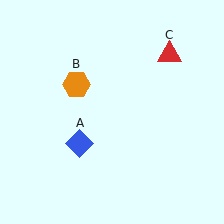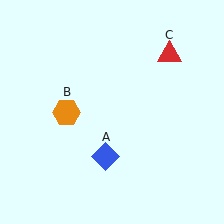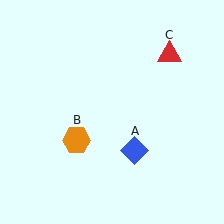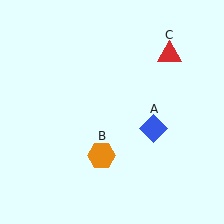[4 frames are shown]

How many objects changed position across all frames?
2 objects changed position: blue diamond (object A), orange hexagon (object B).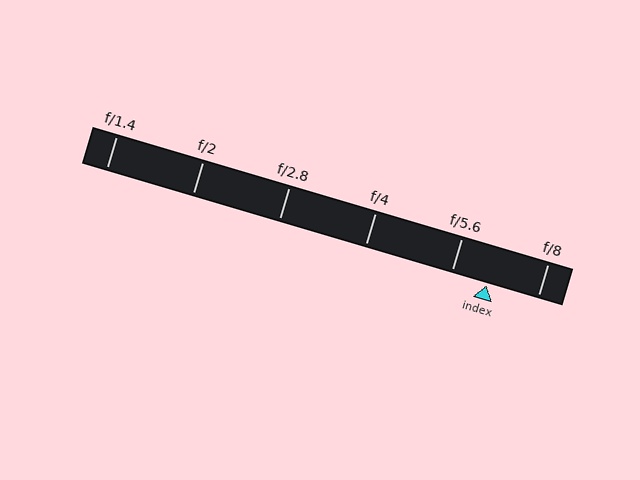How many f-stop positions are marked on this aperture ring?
There are 6 f-stop positions marked.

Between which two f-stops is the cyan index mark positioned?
The index mark is between f/5.6 and f/8.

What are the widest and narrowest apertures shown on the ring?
The widest aperture shown is f/1.4 and the narrowest is f/8.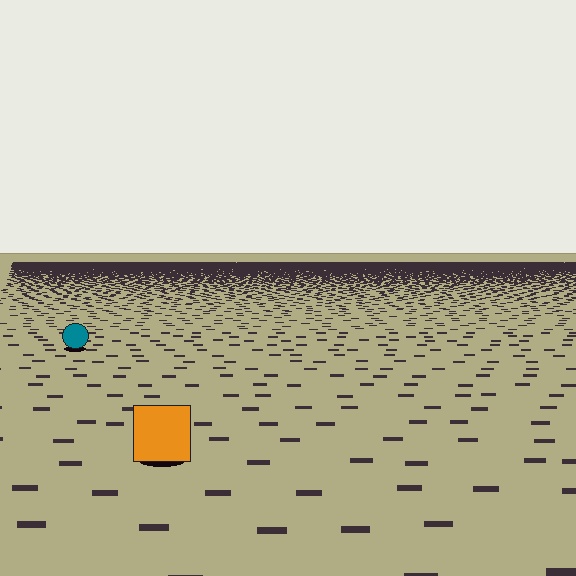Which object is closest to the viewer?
The orange square is closest. The texture marks near it are larger and more spread out.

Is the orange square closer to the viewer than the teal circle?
Yes. The orange square is closer — you can tell from the texture gradient: the ground texture is coarser near it.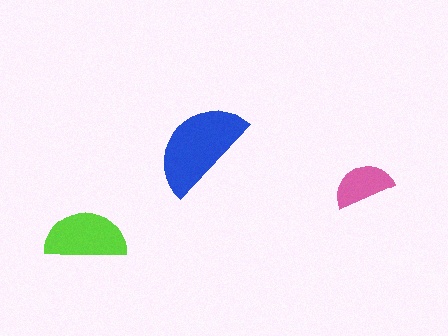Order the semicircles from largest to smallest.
the blue one, the lime one, the pink one.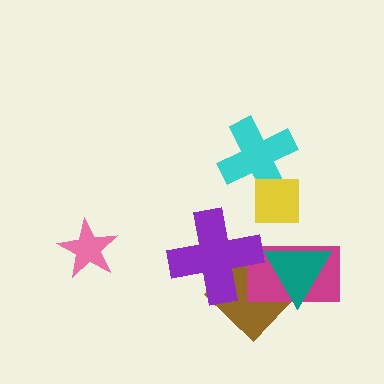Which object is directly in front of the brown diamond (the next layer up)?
The magenta rectangle is directly in front of the brown diamond.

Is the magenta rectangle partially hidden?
Yes, it is partially covered by another shape.